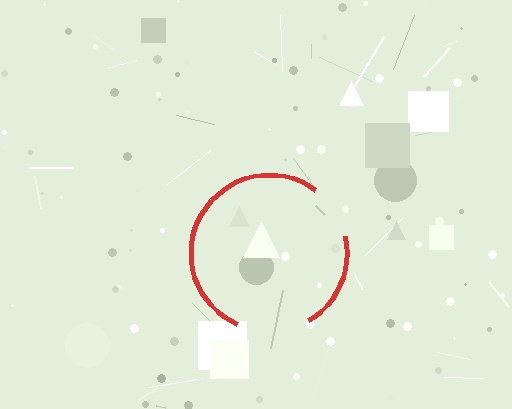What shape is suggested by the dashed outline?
The dashed outline suggests a circle.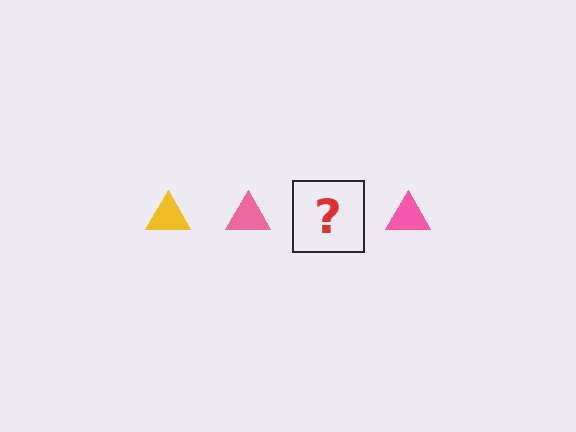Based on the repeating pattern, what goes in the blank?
The blank should be a yellow triangle.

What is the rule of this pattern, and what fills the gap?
The rule is that the pattern cycles through yellow, pink triangles. The gap should be filled with a yellow triangle.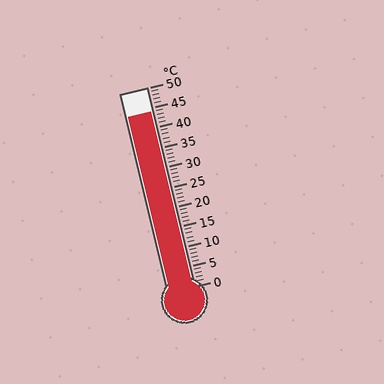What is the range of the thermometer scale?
The thermometer scale ranges from 0°C to 50°C.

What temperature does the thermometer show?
The thermometer shows approximately 44°C.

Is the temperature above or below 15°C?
The temperature is above 15°C.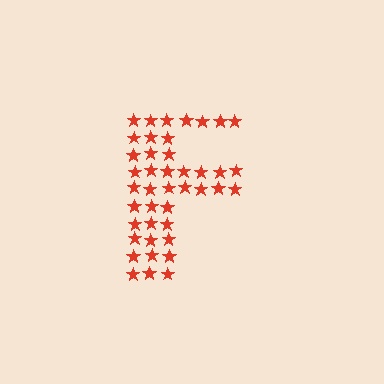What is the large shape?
The large shape is the letter F.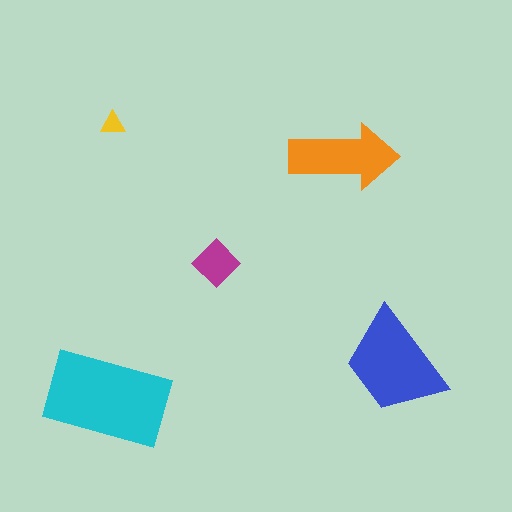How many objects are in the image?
There are 5 objects in the image.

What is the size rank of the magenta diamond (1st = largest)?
4th.